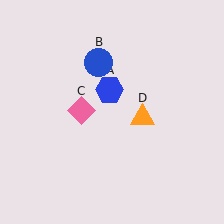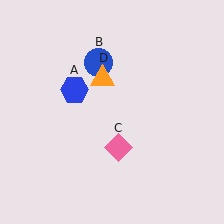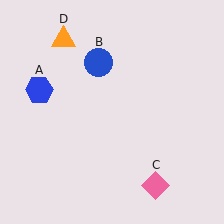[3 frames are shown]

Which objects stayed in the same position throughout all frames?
Blue circle (object B) remained stationary.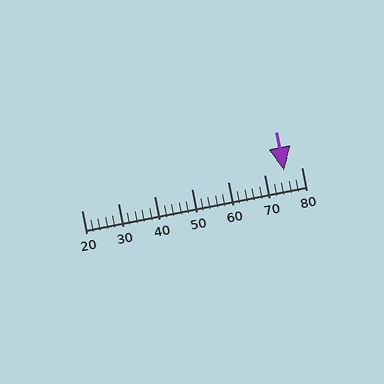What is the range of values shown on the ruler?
The ruler shows values from 20 to 80.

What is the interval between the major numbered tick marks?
The major tick marks are spaced 10 units apart.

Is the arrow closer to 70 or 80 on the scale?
The arrow is closer to 80.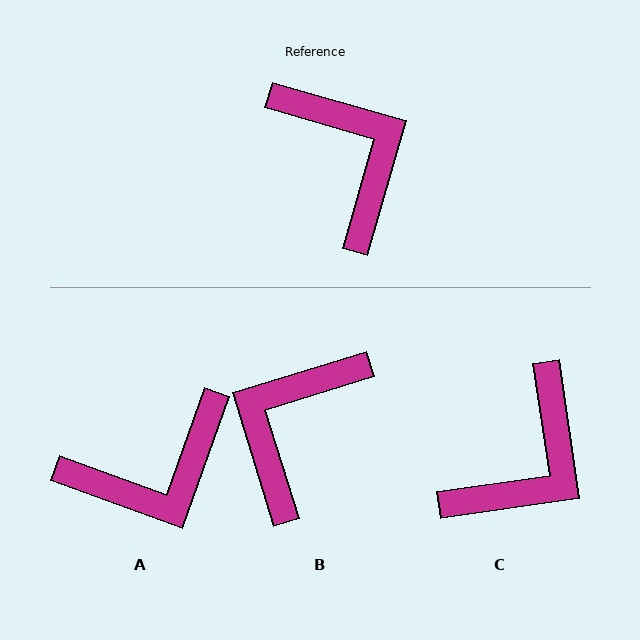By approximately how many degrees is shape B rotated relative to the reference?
Approximately 123 degrees counter-clockwise.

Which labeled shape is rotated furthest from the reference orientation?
B, about 123 degrees away.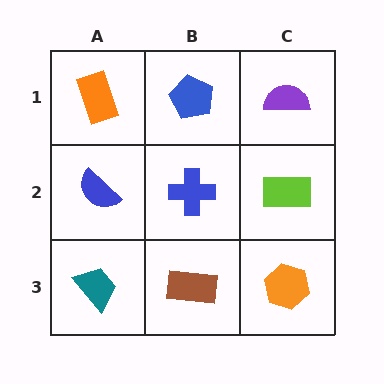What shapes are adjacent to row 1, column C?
A lime rectangle (row 2, column C), a blue pentagon (row 1, column B).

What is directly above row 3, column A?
A blue semicircle.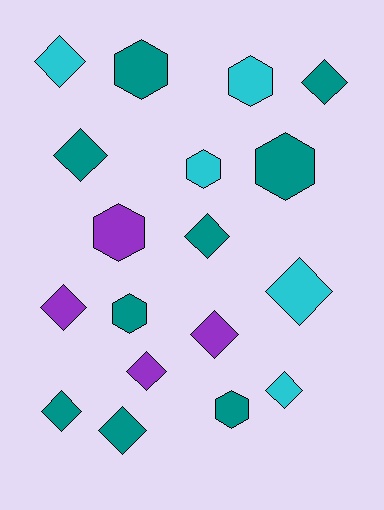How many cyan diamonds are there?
There are 3 cyan diamonds.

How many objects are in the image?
There are 18 objects.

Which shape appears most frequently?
Diamond, with 11 objects.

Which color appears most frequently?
Teal, with 9 objects.